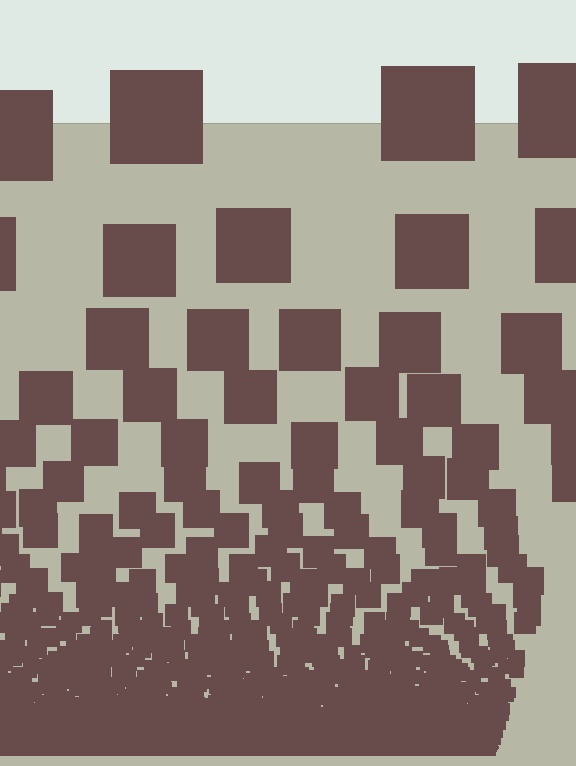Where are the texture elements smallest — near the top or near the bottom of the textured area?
Near the bottom.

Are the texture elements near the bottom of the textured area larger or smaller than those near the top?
Smaller. The gradient is inverted — elements near the bottom are smaller and denser.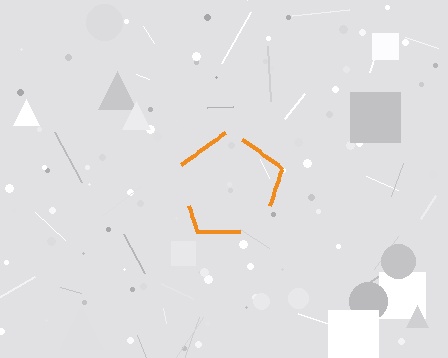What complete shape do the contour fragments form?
The contour fragments form a pentagon.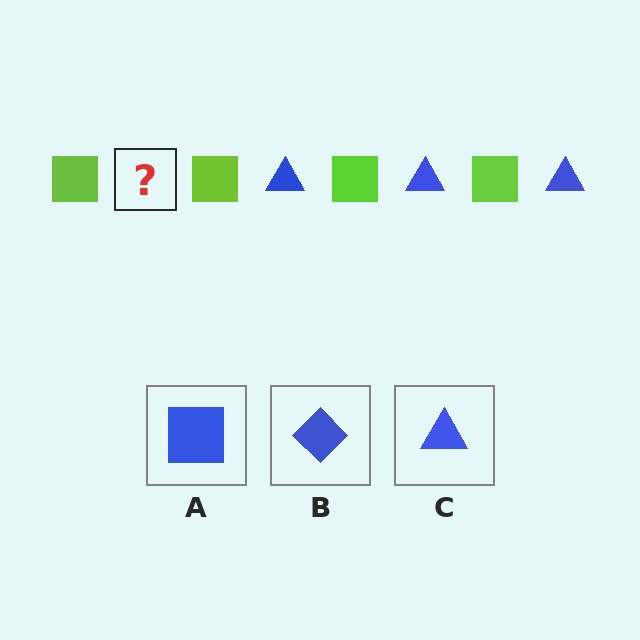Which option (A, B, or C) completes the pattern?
C.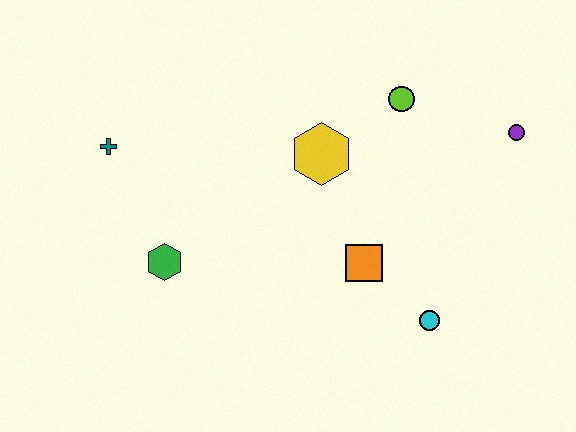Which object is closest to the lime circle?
The yellow hexagon is closest to the lime circle.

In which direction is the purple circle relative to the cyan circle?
The purple circle is above the cyan circle.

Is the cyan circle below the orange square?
Yes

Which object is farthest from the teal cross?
The purple circle is farthest from the teal cross.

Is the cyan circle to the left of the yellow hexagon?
No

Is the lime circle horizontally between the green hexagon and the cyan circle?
Yes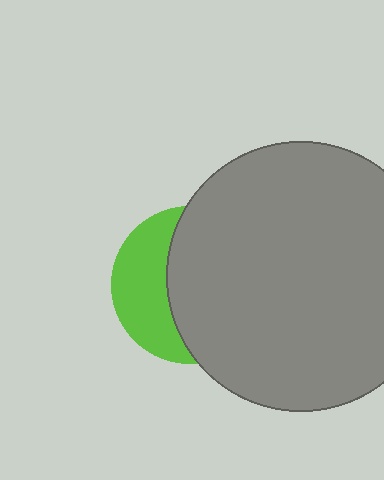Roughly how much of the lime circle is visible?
A small part of it is visible (roughly 37%).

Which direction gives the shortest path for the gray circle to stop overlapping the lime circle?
Moving right gives the shortest separation.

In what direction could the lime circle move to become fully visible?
The lime circle could move left. That would shift it out from behind the gray circle entirely.